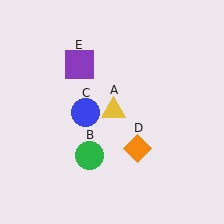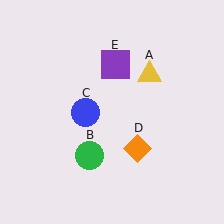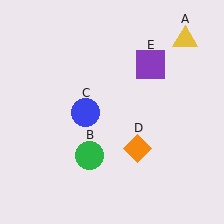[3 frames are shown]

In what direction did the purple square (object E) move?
The purple square (object E) moved right.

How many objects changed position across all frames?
2 objects changed position: yellow triangle (object A), purple square (object E).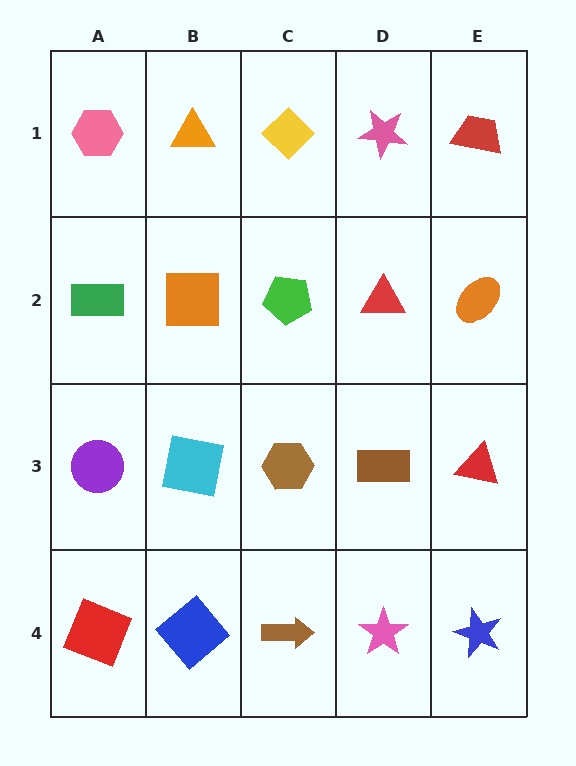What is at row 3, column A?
A purple circle.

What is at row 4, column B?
A blue diamond.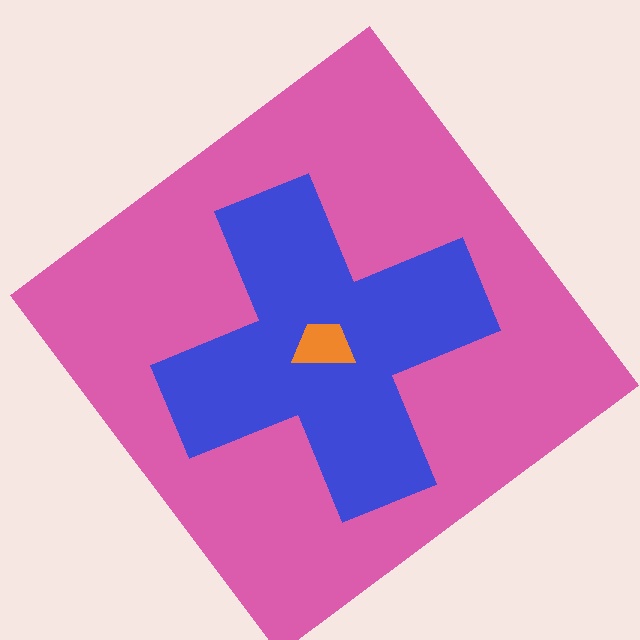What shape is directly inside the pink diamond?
The blue cross.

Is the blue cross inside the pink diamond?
Yes.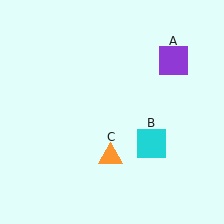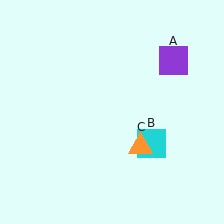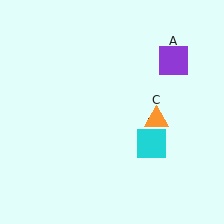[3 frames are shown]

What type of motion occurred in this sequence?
The orange triangle (object C) rotated counterclockwise around the center of the scene.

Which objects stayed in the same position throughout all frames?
Purple square (object A) and cyan square (object B) remained stationary.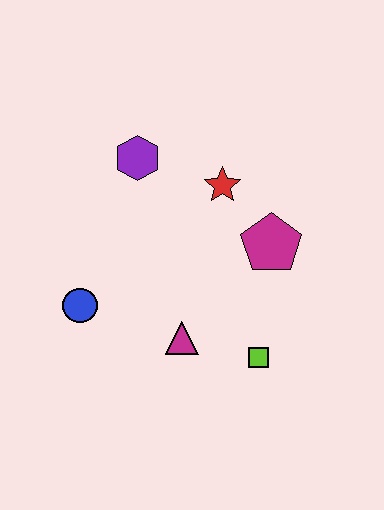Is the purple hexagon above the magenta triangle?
Yes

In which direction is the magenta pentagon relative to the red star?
The magenta pentagon is below the red star.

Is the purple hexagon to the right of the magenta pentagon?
No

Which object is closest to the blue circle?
The magenta triangle is closest to the blue circle.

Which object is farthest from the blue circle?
The magenta pentagon is farthest from the blue circle.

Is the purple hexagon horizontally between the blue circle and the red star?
Yes